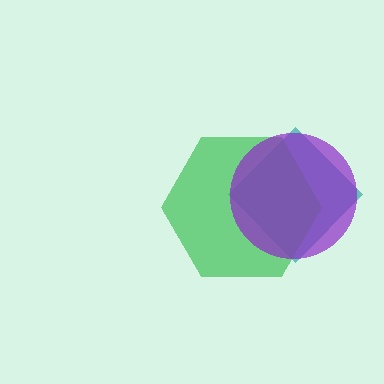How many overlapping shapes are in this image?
There are 3 overlapping shapes in the image.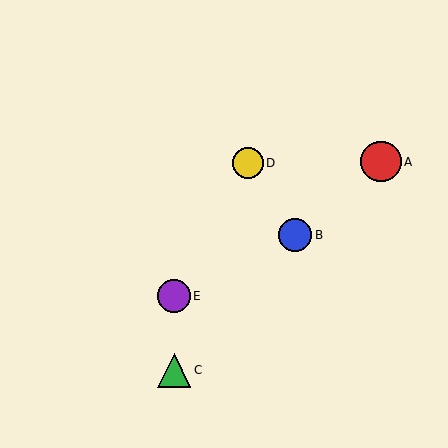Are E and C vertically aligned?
Yes, both are at x≈174.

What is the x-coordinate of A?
Object A is at x≈381.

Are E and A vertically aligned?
No, E is at x≈174 and A is at x≈381.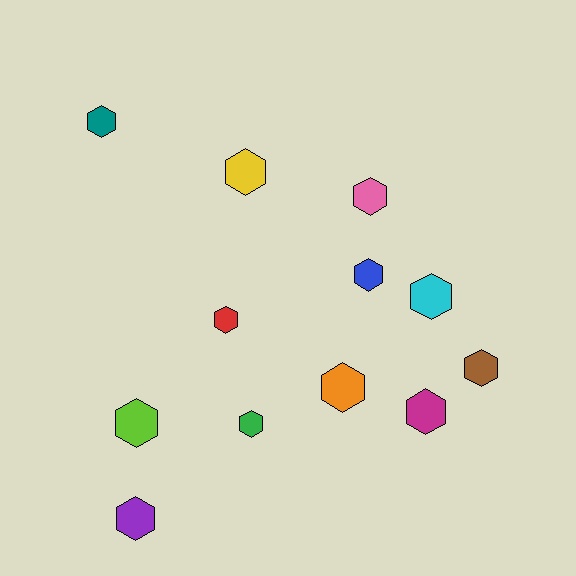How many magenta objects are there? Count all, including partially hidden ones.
There is 1 magenta object.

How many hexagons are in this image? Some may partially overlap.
There are 12 hexagons.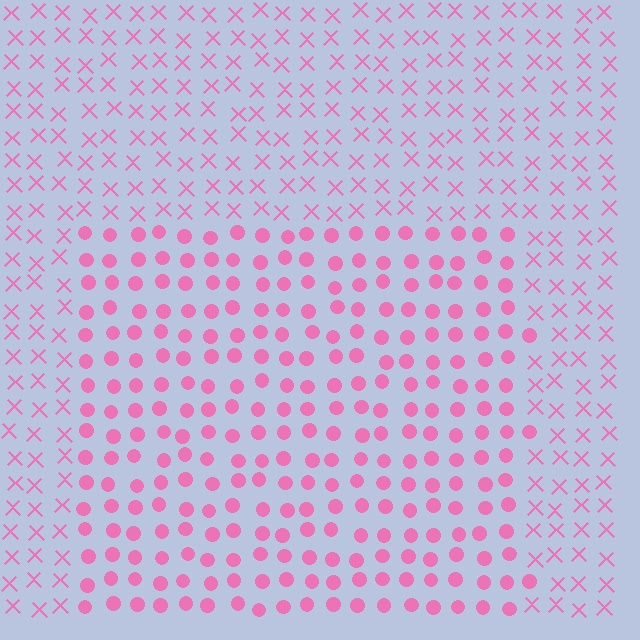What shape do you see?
I see a rectangle.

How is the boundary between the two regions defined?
The boundary is defined by a change in element shape: circles inside vs. X marks outside. All elements share the same color and spacing.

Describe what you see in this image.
The image is filled with small pink elements arranged in a uniform grid. A rectangle-shaped region contains circles, while the surrounding area contains X marks. The boundary is defined purely by the change in element shape.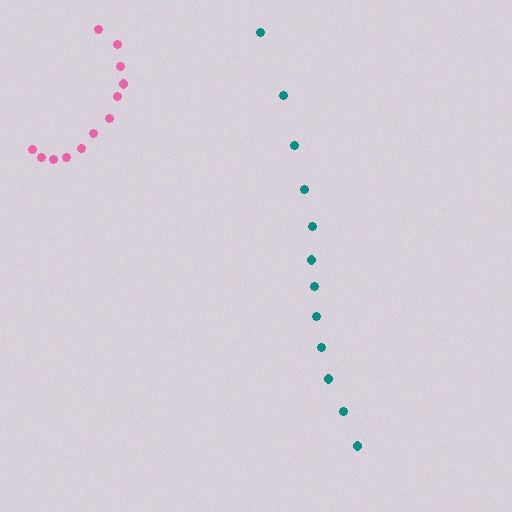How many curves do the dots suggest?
There are 2 distinct paths.